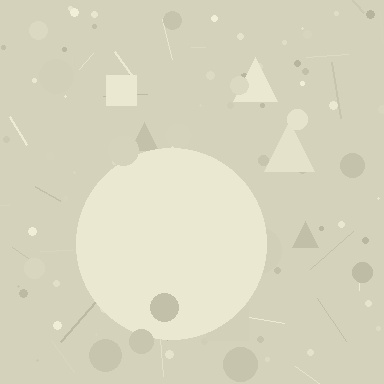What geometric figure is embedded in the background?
A circle is embedded in the background.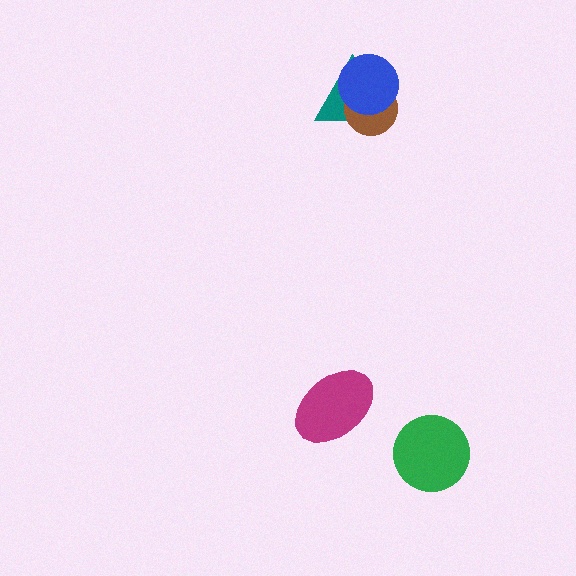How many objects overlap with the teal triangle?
2 objects overlap with the teal triangle.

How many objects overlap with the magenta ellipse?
0 objects overlap with the magenta ellipse.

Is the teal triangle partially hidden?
Yes, it is partially covered by another shape.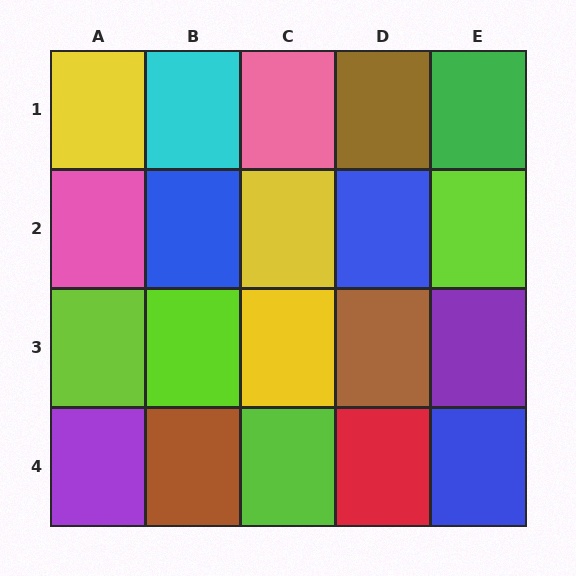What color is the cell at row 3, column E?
Purple.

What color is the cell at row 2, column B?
Blue.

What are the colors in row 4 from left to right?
Purple, brown, lime, red, blue.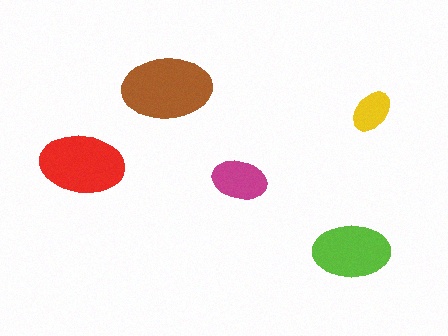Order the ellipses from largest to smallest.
the brown one, the red one, the lime one, the magenta one, the yellow one.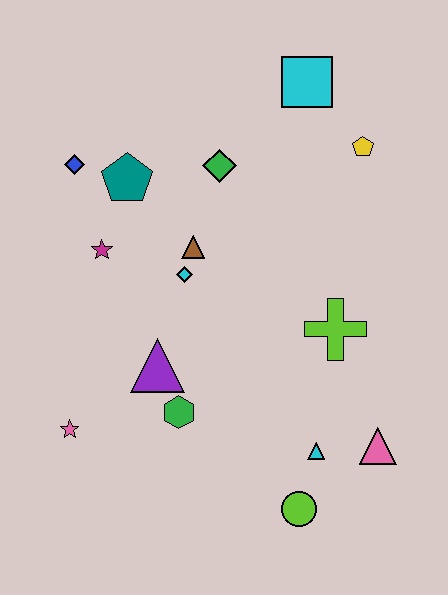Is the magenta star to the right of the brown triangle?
No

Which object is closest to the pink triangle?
The cyan triangle is closest to the pink triangle.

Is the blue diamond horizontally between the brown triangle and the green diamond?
No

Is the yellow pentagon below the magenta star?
No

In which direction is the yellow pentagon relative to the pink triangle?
The yellow pentagon is above the pink triangle.